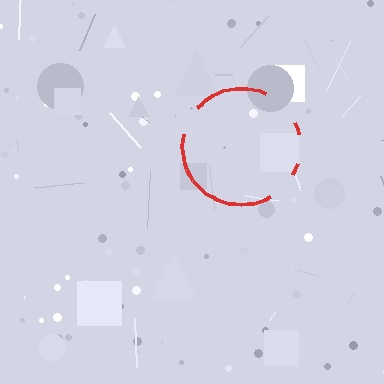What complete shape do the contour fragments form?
The contour fragments form a circle.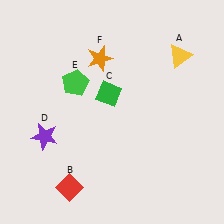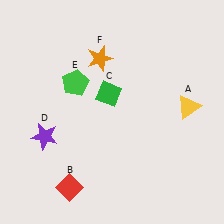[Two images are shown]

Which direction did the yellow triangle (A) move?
The yellow triangle (A) moved down.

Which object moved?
The yellow triangle (A) moved down.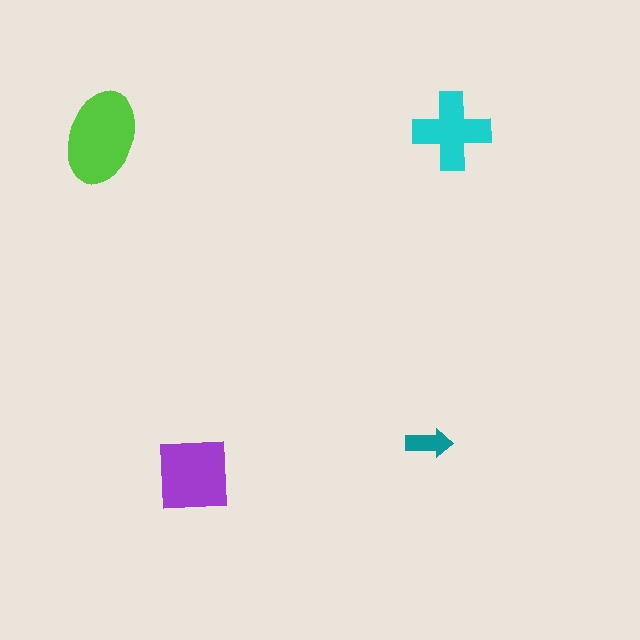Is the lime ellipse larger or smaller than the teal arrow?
Larger.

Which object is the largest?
The lime ellipse.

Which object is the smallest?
The teal arrow.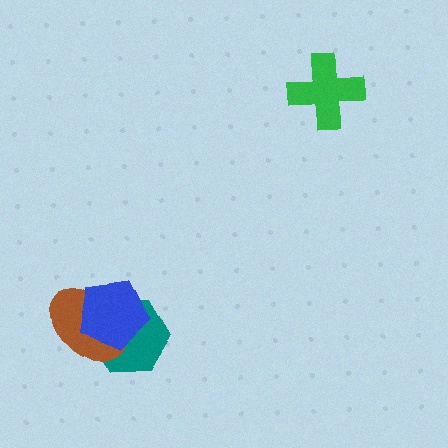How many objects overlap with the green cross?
0 objects overlap with the green cross.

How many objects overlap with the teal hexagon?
2 objects overlap with the teal hexagon.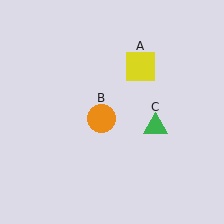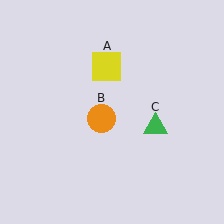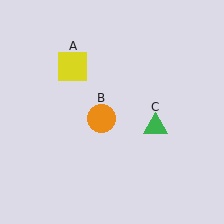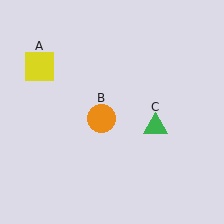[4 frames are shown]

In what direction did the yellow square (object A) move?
The yellow square (object A) moved left.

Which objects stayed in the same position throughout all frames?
Orange circle (object B) and green triangle (object C) remained stationary.